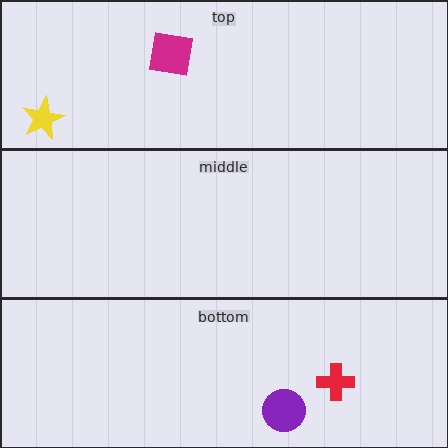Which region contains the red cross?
The bottom region.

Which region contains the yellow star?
The top region.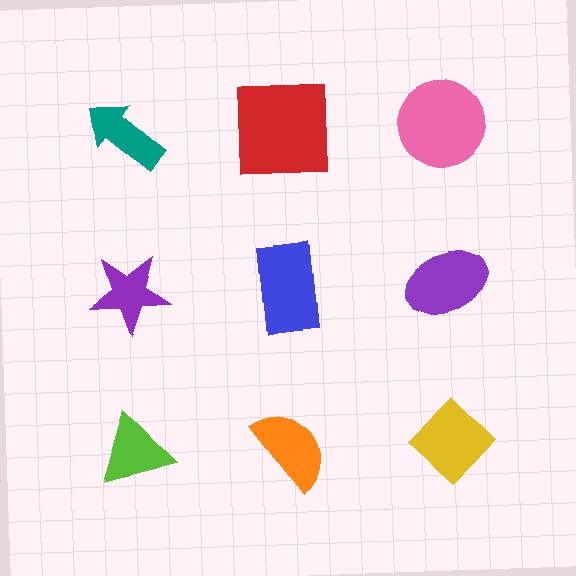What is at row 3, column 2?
An orange semicircle.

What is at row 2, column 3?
A purple ellipse.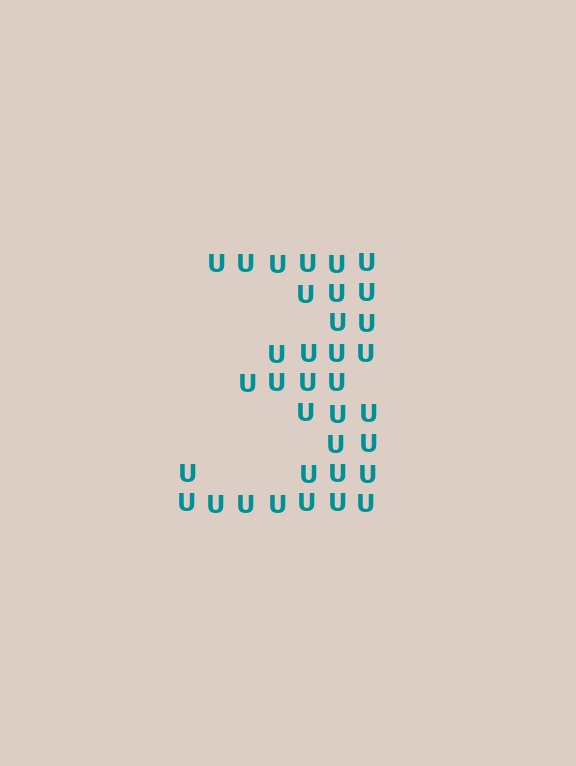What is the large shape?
The large shape is the digit 3.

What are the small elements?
The small elements are letter U's.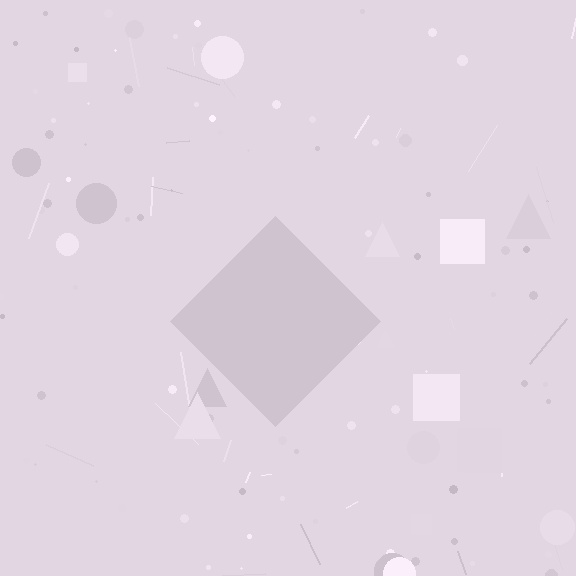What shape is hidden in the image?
A diamond is hidden in the image.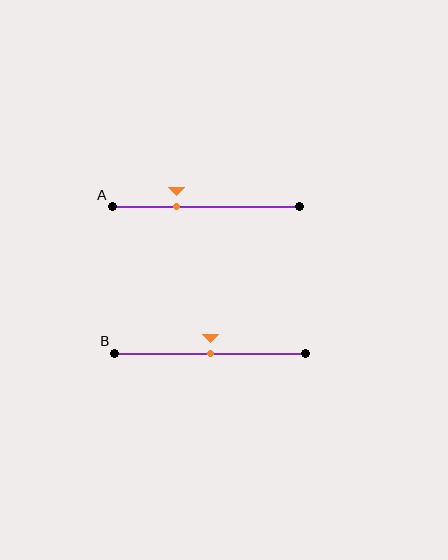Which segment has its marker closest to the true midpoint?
Segment B has its marker closest to the true midpoint.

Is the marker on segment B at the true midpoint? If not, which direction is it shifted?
Yes, the marker on segment B is at the true midpoint.